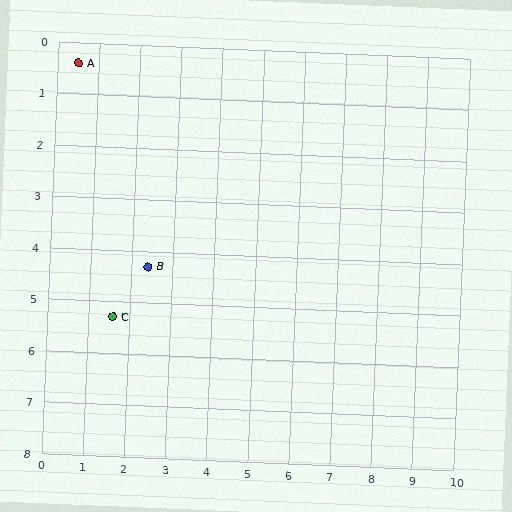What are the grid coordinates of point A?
Point A is at approximately (0.5, 0.4).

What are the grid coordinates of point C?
Point C is at approximately (1.6, 5.3).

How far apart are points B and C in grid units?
Points B and C are about 1.3 grid units apart.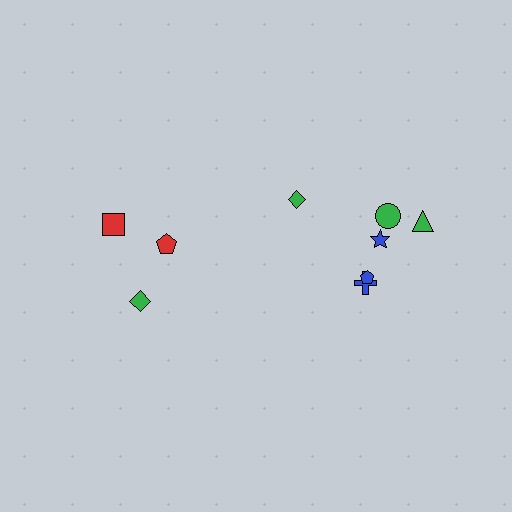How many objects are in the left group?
There are 3 objects.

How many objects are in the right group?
There are 6 objects.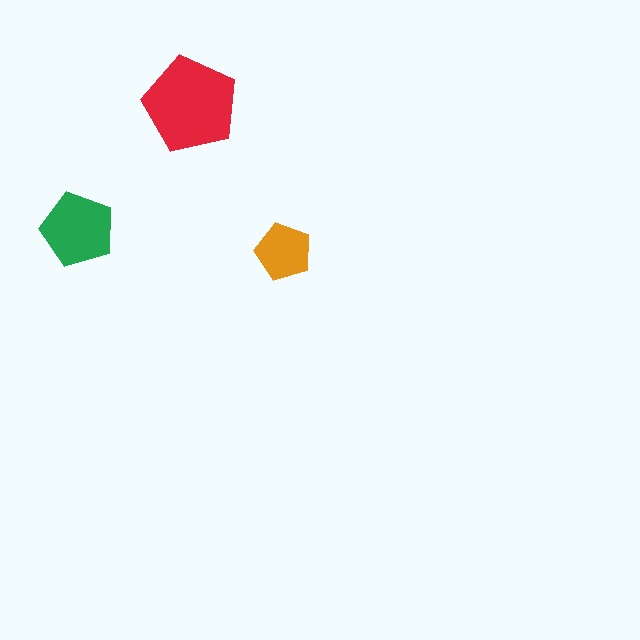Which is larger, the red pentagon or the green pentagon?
The red one.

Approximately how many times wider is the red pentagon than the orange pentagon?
About 1.5 times wider.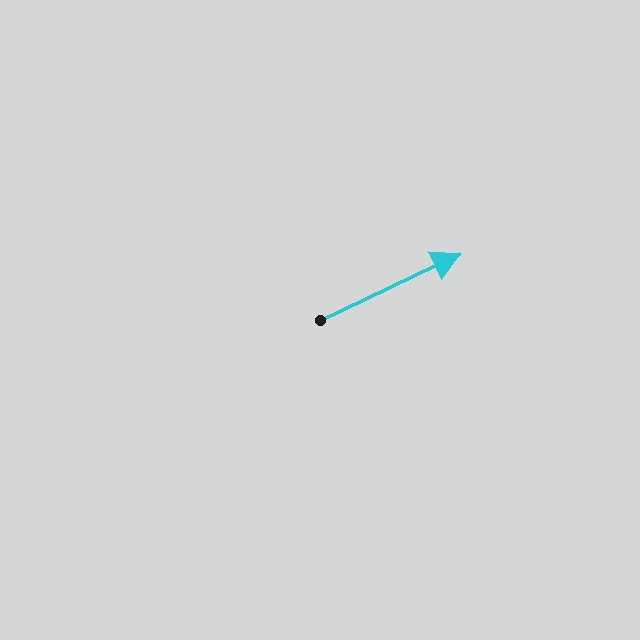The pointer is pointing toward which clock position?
Roughly 2 o'clock.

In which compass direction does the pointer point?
Northeast.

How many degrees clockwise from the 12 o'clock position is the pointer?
Approximately 65 degrees.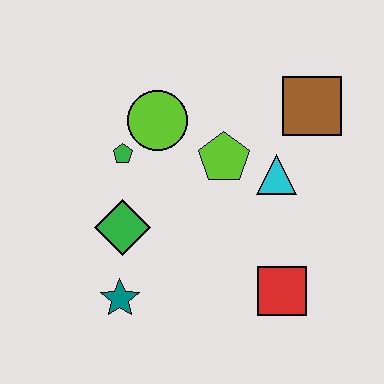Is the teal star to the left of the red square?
Yes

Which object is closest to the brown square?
The cyan triangle is closest to the brown square.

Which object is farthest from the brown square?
The teal star is farthest from the brown square.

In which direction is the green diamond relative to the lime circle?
The green diamond is below the lime circle.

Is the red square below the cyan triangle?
Yes